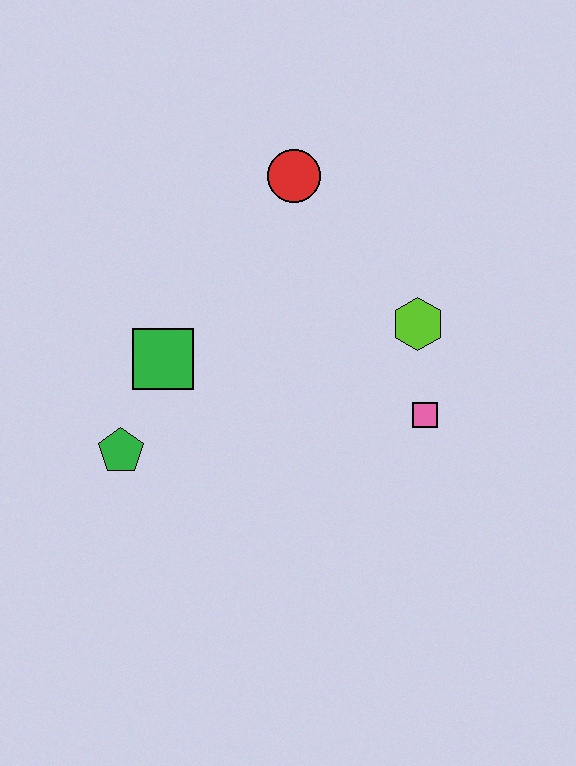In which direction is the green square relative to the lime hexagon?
The green square is to the left of the lime hexagon.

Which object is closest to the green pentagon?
The green square is closest to the green pentagon.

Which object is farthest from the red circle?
The green pentagon is farthest from the red circle.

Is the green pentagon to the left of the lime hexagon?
Yes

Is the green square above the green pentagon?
Yes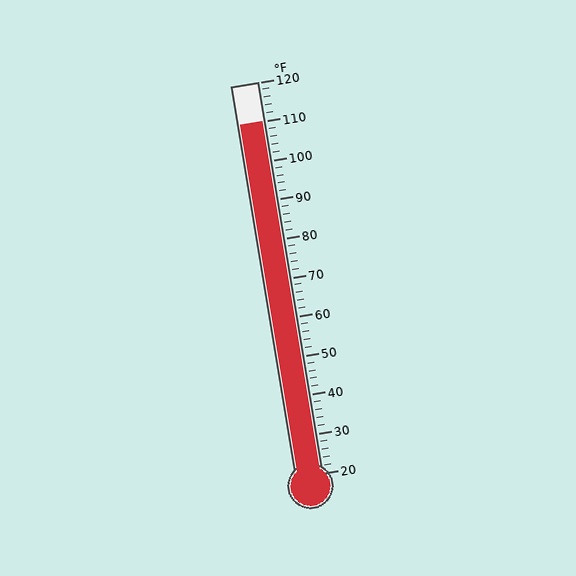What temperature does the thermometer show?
The thermometer shows approximately 110°F.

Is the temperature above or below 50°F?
The temperature is above 50°F.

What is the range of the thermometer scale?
The thermometer scale ranges from 20°F to 120°F.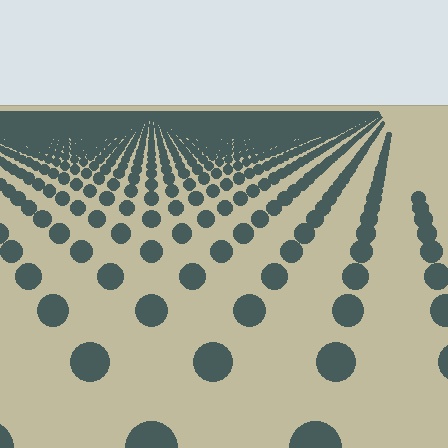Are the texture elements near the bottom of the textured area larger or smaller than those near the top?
Larger. Near the bottom, elements are closer to the viewer and appear at a bigger on-screen size.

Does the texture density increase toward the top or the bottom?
Density increases toward the top.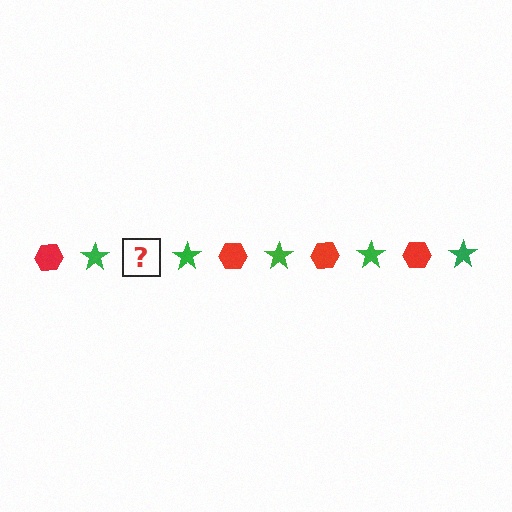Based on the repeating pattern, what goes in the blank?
The blank should be a red hexagon.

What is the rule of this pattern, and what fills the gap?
The rule is that the pattern alternates between red hexagon and green star. The gap should be filled with a red hexagon.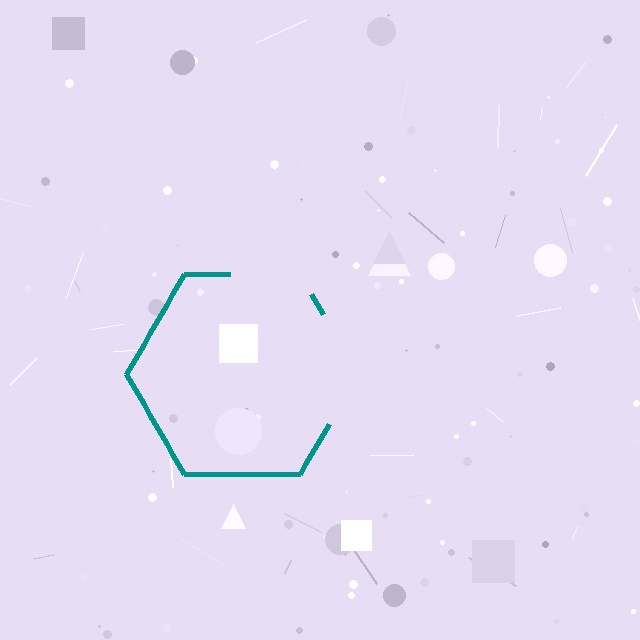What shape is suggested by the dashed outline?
The dashed outline suggests a hexagon.